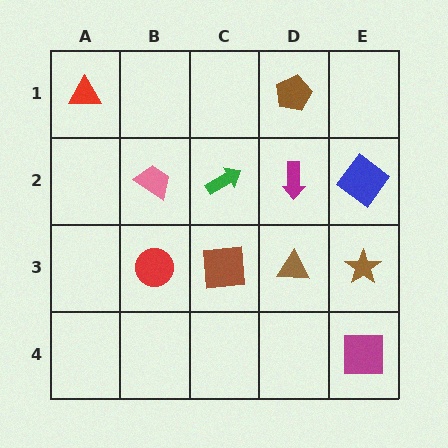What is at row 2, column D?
A magenta arrow.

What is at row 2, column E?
A blue diamond.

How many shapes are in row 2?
4 shapes.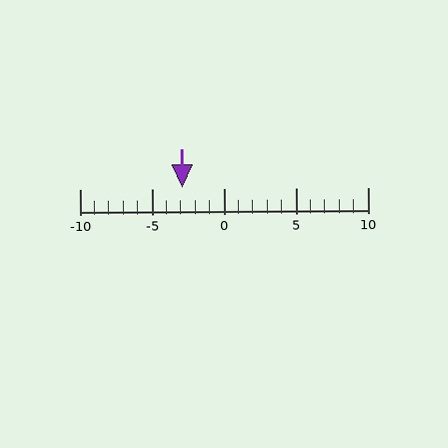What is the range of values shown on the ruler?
The ruler shows values from -10 to 10.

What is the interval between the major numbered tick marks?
The major tick marks are spaced 5 units apart.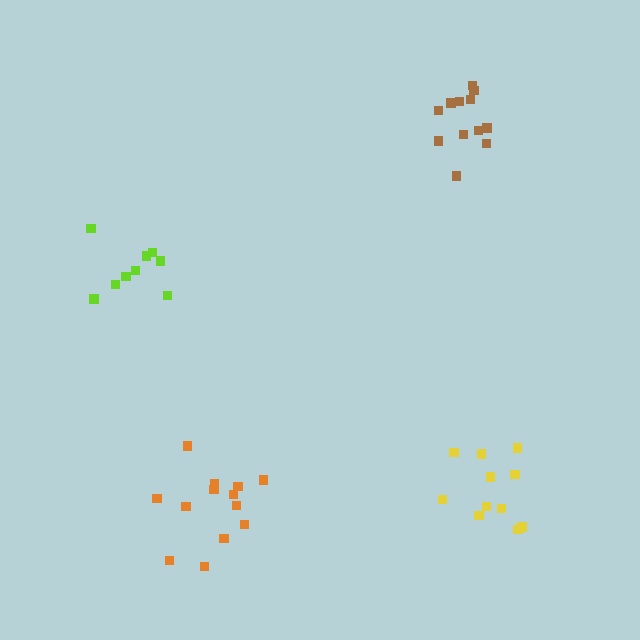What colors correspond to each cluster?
The clusters are colored: brown, yellow, lime, orange.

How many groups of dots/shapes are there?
There are 4 groups.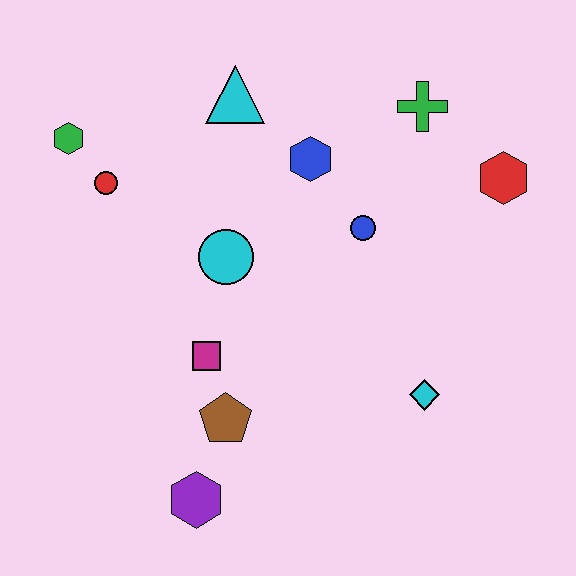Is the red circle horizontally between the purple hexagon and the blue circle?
No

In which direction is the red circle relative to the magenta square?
The red circle is above the magenta square.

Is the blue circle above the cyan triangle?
No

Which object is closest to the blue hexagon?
The blue circle is closest to the blue hexagon.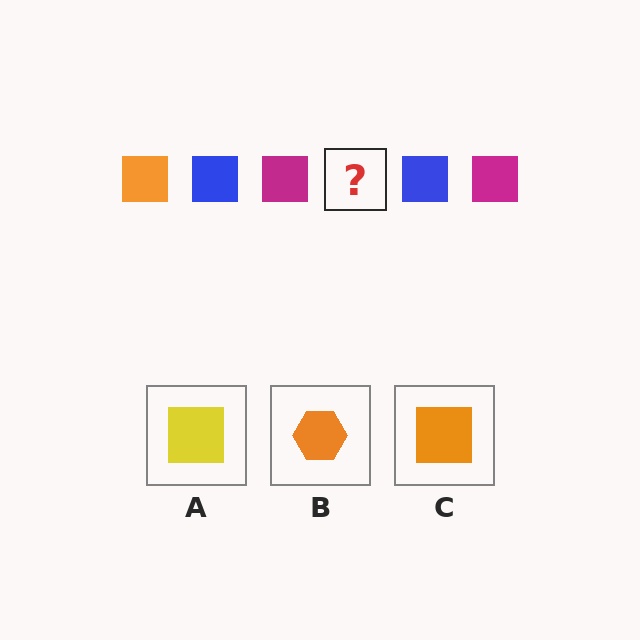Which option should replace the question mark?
Option C.